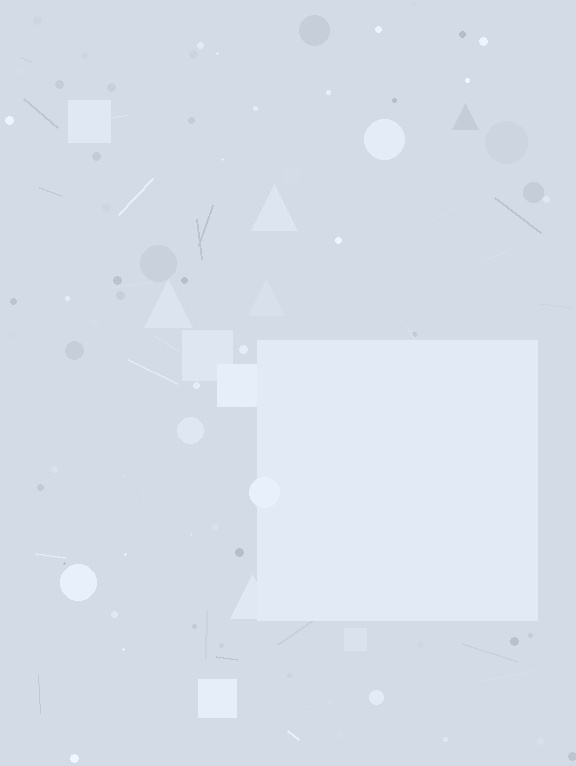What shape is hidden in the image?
A square is hidden in the image.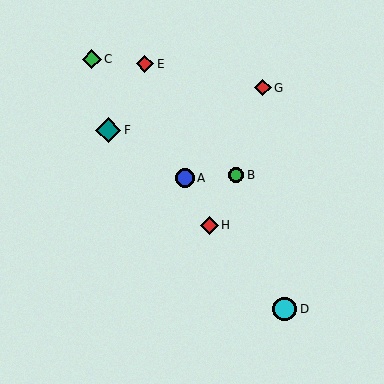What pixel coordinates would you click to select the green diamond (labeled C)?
Click at (92, 59) to select the green diamond C.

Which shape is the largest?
The teal diamond (labeled F) is the largest.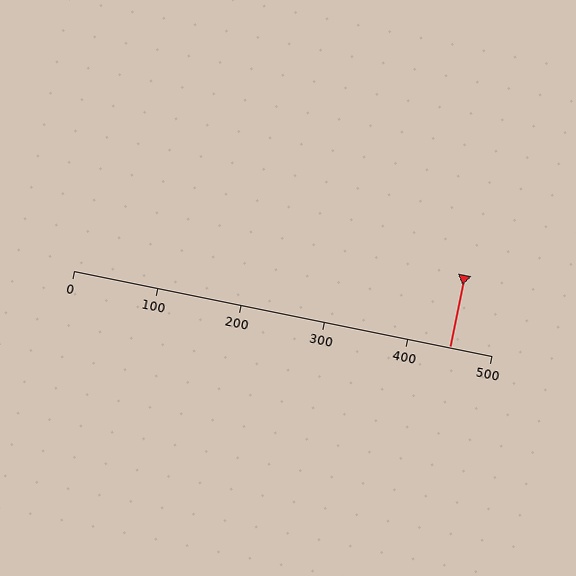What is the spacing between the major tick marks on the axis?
The major ticks are spaced 100 apart.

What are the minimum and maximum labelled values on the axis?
The axis runs from 0 to 500.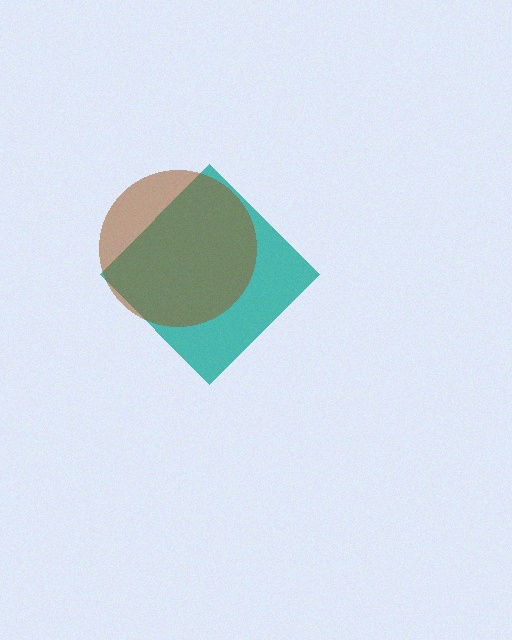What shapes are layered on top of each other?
The layered shapes are: a teal diamond, a brown circle.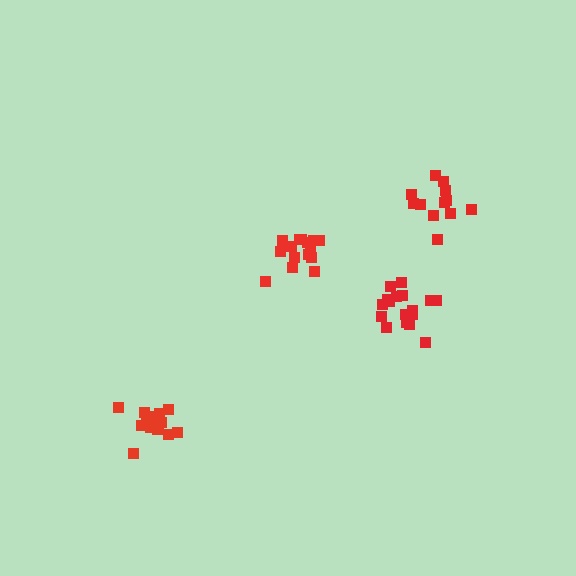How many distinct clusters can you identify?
There are 4 distinct clusters.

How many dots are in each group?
Group 1: 14 dots, Group 2: 15 dots, Group 3: 12 dots, Group 4: 17 dots (58 total).